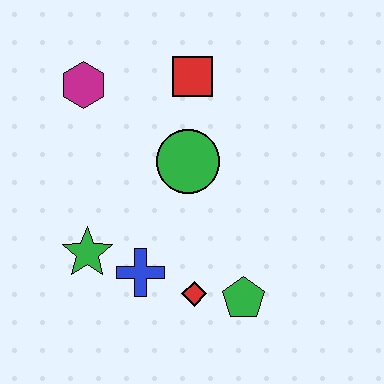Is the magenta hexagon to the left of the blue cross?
Yes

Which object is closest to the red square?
The green circle is closest to the red square.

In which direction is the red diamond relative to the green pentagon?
The red diamond is to the left of the green pentagon.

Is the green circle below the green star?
No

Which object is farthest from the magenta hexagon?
The green pentagon is farthest from the magenta hexagon.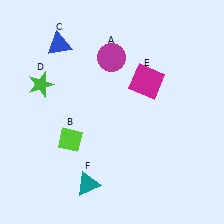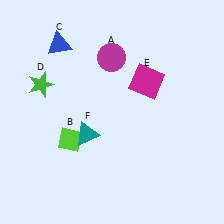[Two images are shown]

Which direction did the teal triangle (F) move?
The teal triangle (F) moved up.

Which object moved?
The teal triangle (F) moved up.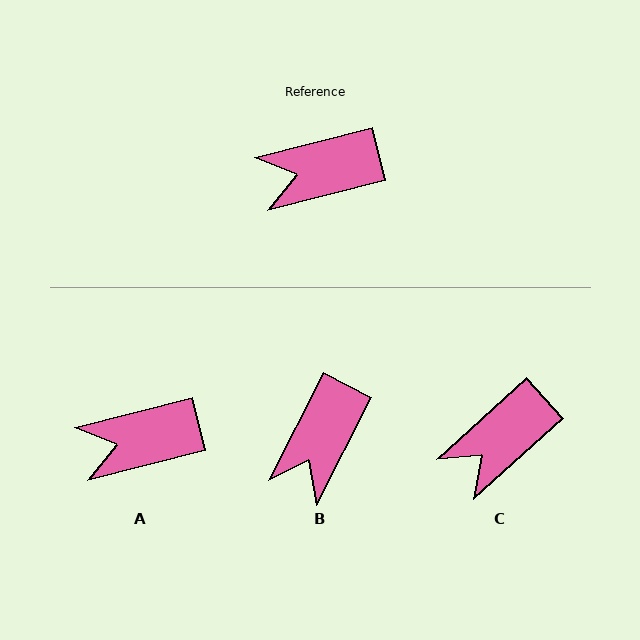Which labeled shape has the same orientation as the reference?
A.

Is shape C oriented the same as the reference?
No, it is off by about 28 degrees.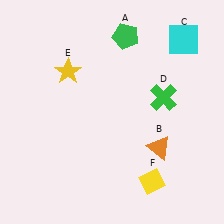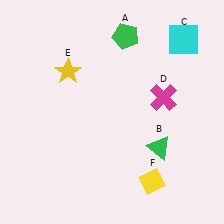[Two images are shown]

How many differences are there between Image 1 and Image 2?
There are 2 differences between the two images.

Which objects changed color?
B changed from orange to green. D changed from green to magenta.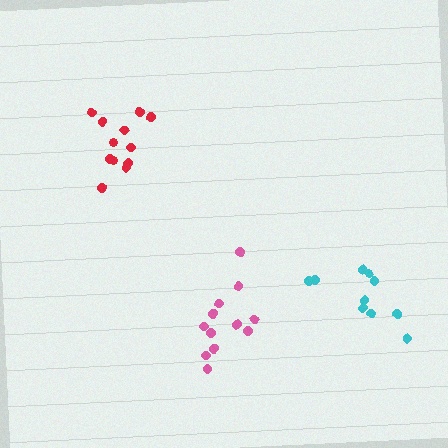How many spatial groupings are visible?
There are 3 spatial groupings.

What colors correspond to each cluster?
The clusters are colored: pink, red, cyan.